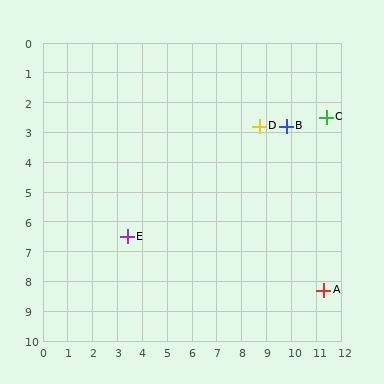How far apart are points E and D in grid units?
Points E and D are about 6.5 grid units apart.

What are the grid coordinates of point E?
Point E is at approximately (3.4, 6.5).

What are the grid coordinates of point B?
Point B is at approximately (9.8, 2.8).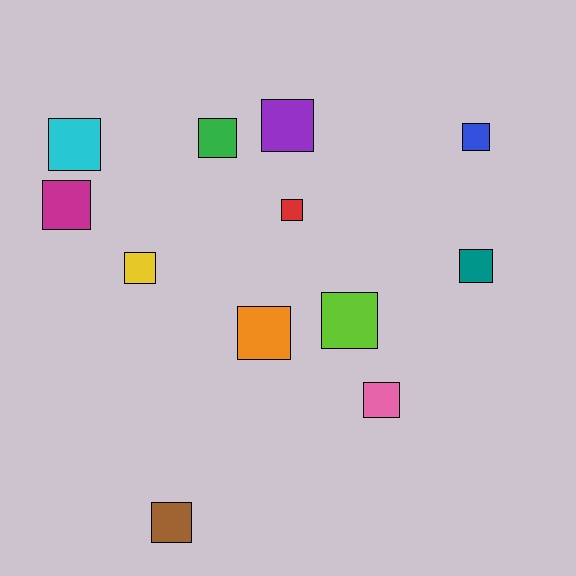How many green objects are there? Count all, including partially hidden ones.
There is 1 green object.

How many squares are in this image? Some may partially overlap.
There are 12 squares.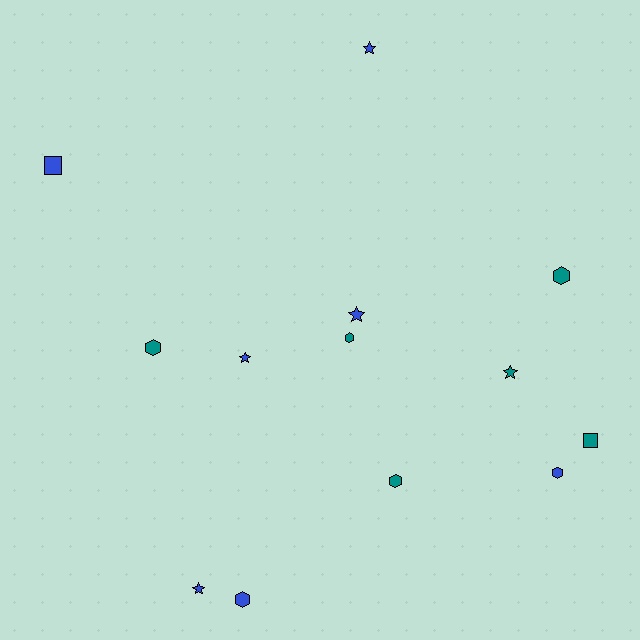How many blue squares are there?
There is 1 blue square.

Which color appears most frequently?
Blue, with 7 objects.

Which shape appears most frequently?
Hexagon, with 6 objects.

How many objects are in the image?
There are 13 objects.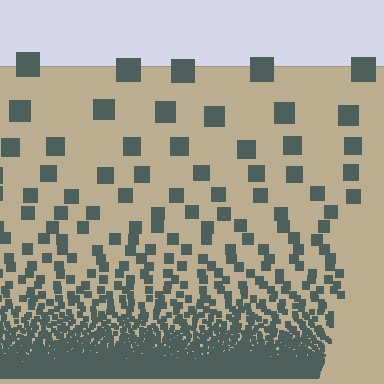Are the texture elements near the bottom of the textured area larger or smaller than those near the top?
Smaller. The gradient is inverted — elements near the bottom are smaller and denser.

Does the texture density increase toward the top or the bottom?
Density increases toward the bottom.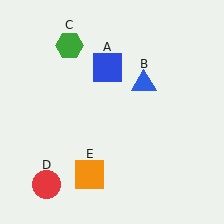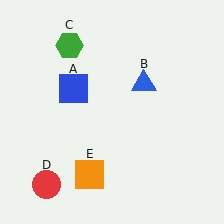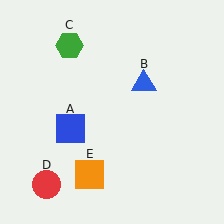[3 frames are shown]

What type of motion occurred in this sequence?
The blue square (object A) rotated counterclockwise around the center of the scene.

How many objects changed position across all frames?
1 object changed position: blue square (object A).